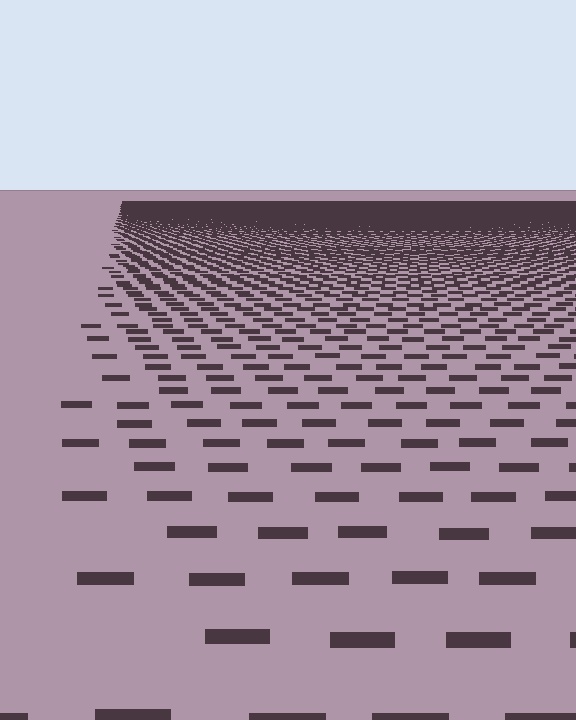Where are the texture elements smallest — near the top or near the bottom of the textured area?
Near the top.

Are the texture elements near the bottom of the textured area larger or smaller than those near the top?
Larger. Near the bottom, elements are closer to the viewer and appear at a bigger on-screen size.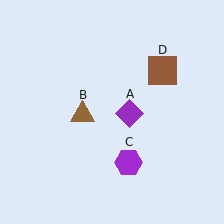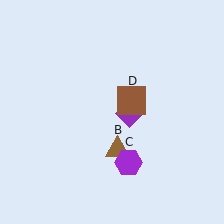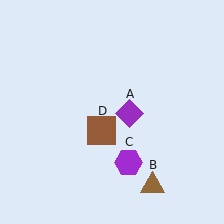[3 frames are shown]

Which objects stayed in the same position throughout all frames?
Purple diamond (object A) and purple hexagon (object C) remained stationary.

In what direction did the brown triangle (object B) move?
The brown triangle (object B) moved down and to the right.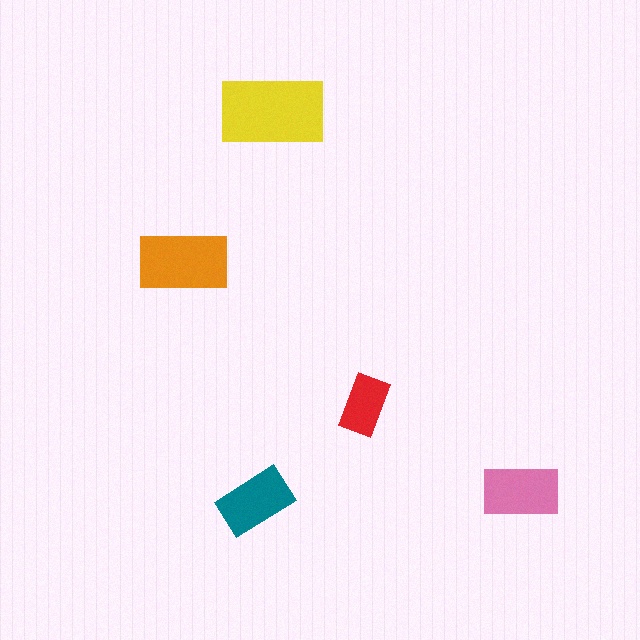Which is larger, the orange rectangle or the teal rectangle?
The orange one.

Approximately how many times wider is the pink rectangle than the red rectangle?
About 1.5 times wider.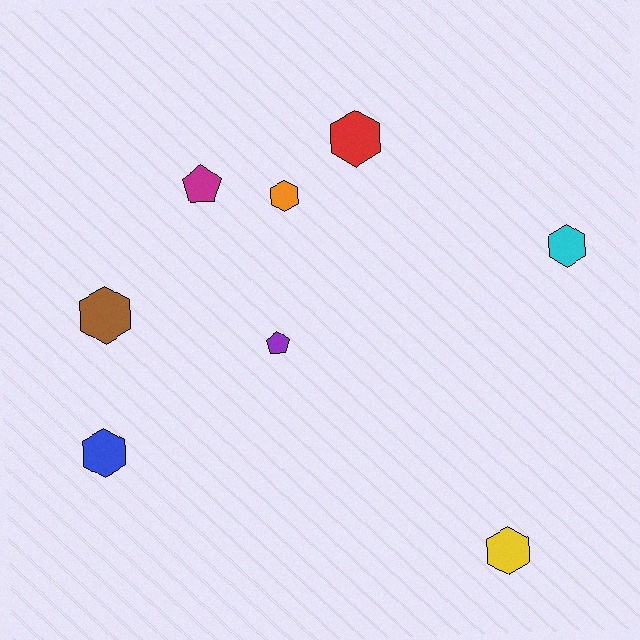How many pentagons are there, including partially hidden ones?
There are 2 pentagons.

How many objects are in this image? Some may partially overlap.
There are 8 objects.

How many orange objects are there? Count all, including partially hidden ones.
There is 1 orange object.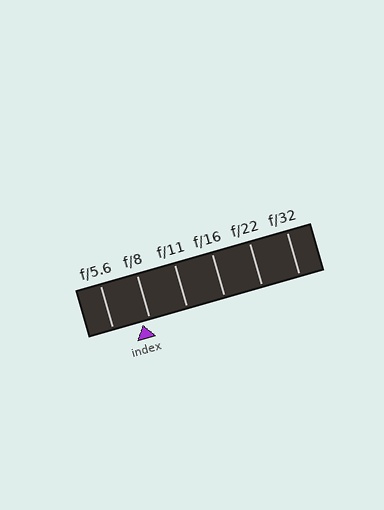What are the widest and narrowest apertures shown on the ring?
The widest aperture shown is f/5.6 and the narrowest is f/32.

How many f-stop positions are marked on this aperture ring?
There are 6 f-stop positions marked.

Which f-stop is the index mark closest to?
The index mark is closest to f/8.